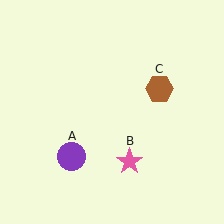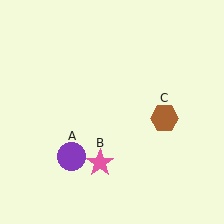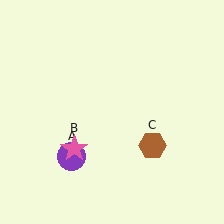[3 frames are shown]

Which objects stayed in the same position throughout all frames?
Purple circle (object A) remained stationary.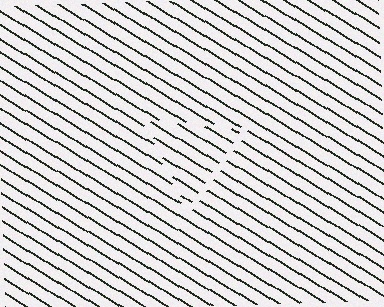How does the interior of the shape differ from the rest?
The interior of the shape contains the same grating, shifted by half a period — the contour is defined by the phase discontinuity where line-ends from the inner and outer gratings abut.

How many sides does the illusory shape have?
3 sides — the line-ends trace a triangle.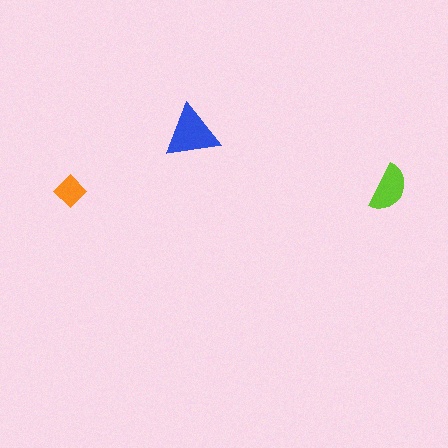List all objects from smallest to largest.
The orange diamond, the lime semicircle, the blue triangle.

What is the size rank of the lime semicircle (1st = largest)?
2nd.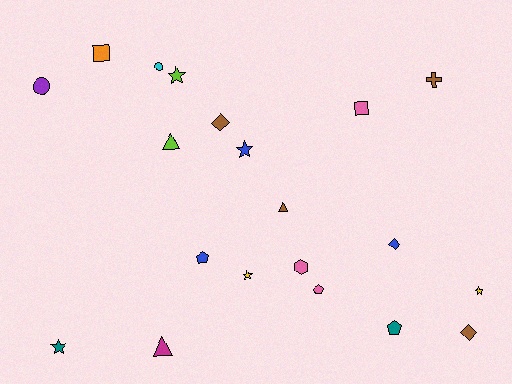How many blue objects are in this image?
There are 3 blue objects.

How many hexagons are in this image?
There is 1 hexagon.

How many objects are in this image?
There are 20 objects.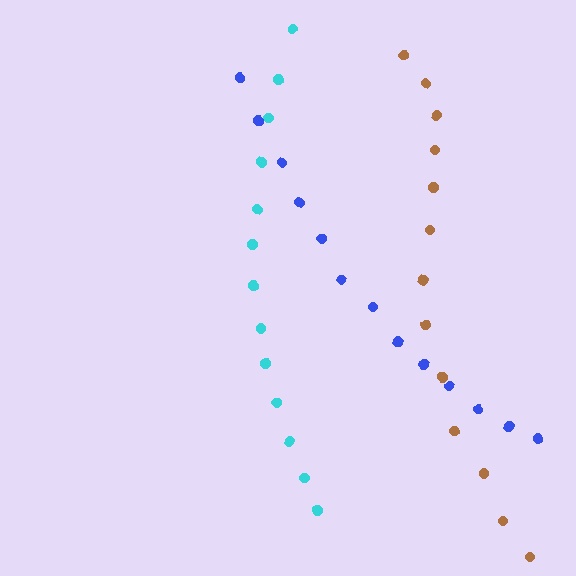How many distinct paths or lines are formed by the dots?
There are 3 distinct paths.